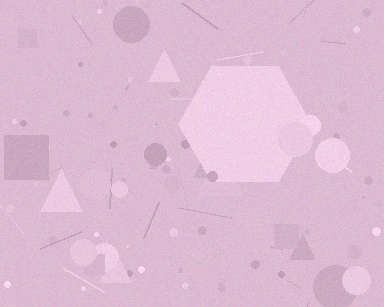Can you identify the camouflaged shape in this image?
The camouflaged shape is a hexagon.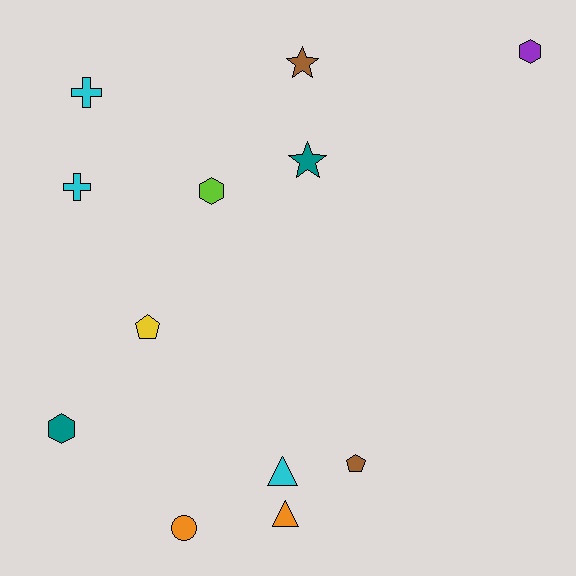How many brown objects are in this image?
There are 2 brown objects.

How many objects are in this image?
There are 12 objects.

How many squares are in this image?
There are no squares.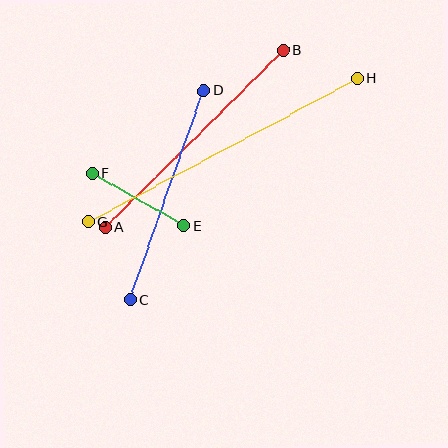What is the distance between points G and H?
The distance is approximately 305 pixels.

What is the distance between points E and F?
The distance is approximately 106 pixels.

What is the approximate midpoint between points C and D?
The midpoint is at approximately (167, 195) pixels.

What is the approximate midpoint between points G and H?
The midpoint is at approximately (223, 150) pixels.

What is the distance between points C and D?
The distance is approximately 222 pixels.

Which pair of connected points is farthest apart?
Points G and H are farthest apart.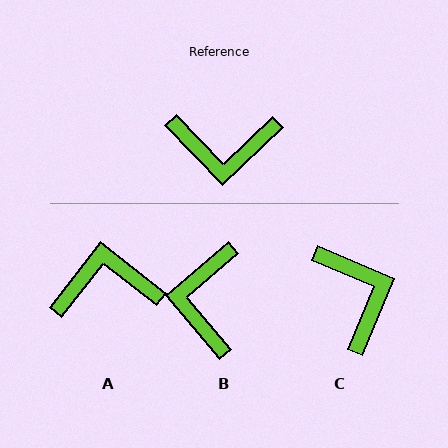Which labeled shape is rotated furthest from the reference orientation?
A, about 172 degrees away.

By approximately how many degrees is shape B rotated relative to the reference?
Approximately 93 degrees clockwise.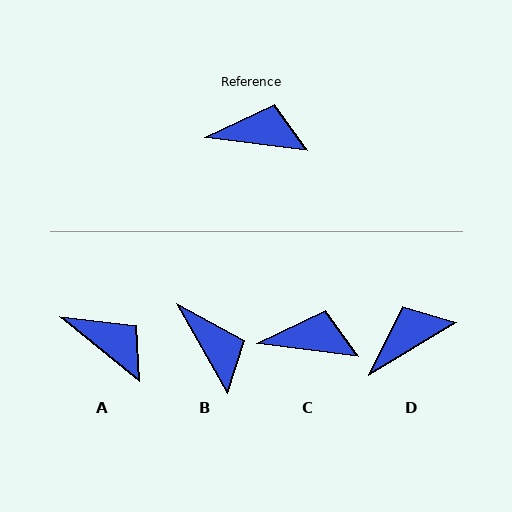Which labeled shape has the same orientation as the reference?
C.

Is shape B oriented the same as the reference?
No, it is off by about 54 degrees.